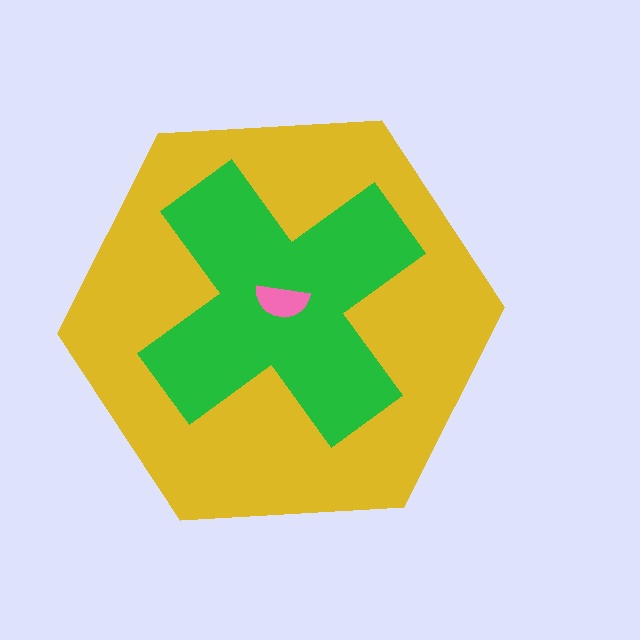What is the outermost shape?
The yellow hexagon.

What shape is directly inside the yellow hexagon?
The green cross.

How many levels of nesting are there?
3.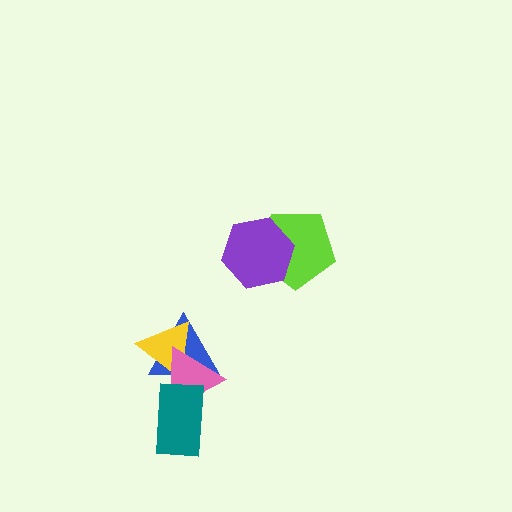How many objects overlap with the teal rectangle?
2 objects overlap with the teal rectangle.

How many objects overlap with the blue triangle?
3 objects overlap with the blue triangle.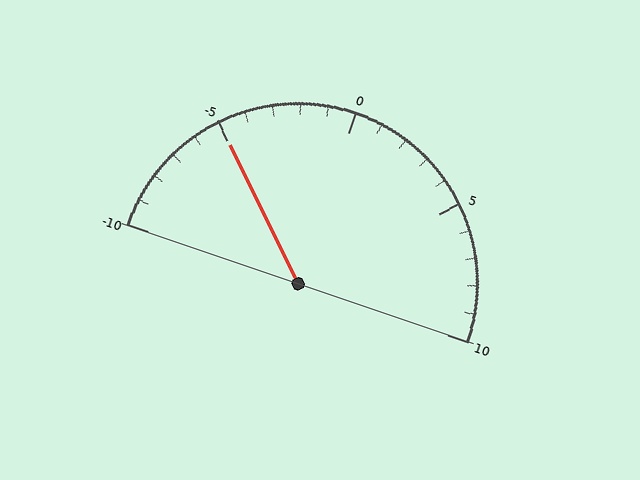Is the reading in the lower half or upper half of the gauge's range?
The reading is in the lower half of the range (-10 to 10).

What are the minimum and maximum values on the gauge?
The gauge ranges from -10 to 10.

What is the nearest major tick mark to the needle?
The nearest major tick mark is -5.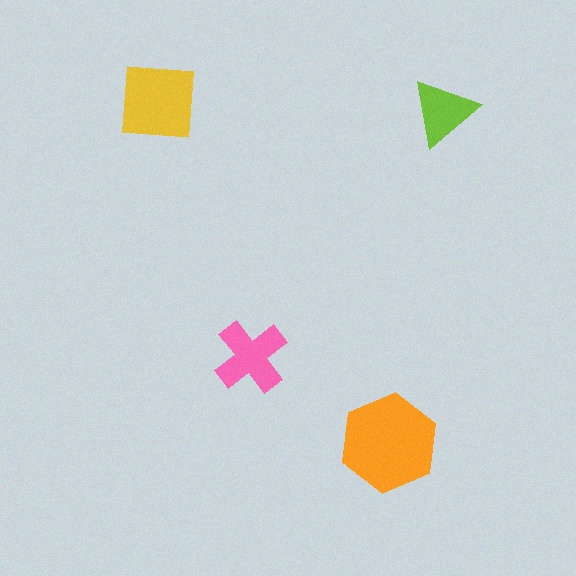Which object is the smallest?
The lime triangle.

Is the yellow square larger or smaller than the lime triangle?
Larger.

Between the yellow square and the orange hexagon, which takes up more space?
The orange hexagon.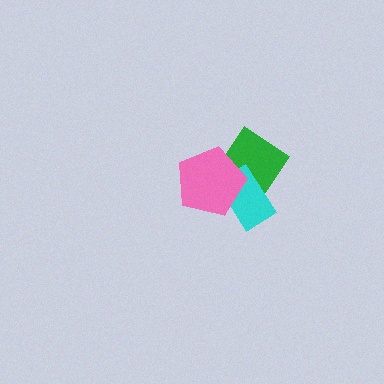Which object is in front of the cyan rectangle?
The pink pentagon is in front of the cyan rectangle.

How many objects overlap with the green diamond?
2 objects overlap with the green diamond.